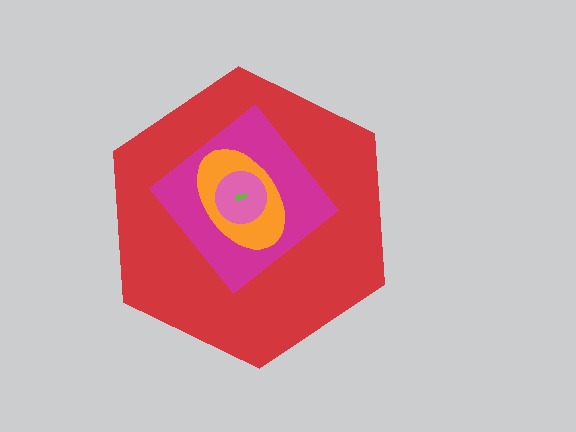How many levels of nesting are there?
5.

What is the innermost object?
The lime arrow.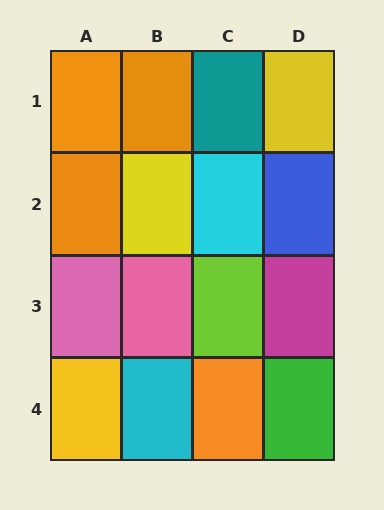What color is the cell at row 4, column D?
Green.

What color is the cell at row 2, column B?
Yellow.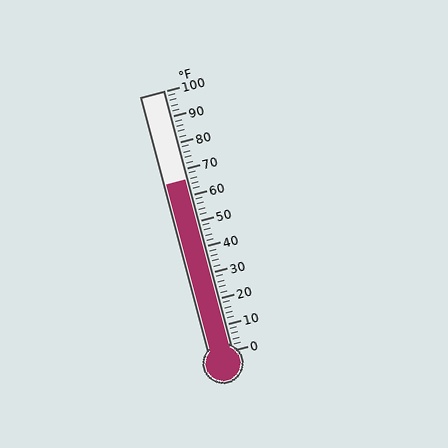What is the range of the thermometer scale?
The thermometer scale ranges from 0°F to 100°F.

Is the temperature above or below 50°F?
The temperature is above 50°F.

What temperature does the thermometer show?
The thermometer shows approximately 66°F.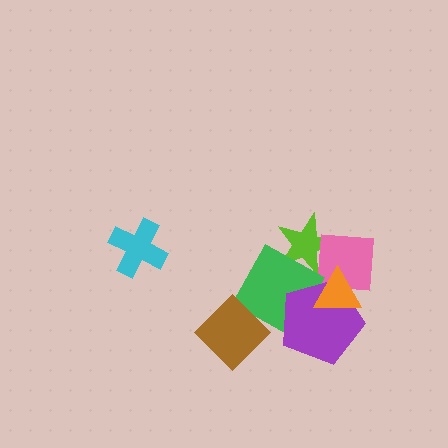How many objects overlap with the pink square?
4 objects overlap with the pink square.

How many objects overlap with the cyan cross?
0 objects overlap with the cyan cross.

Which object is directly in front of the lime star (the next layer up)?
The pink square is directly in front of the lime star.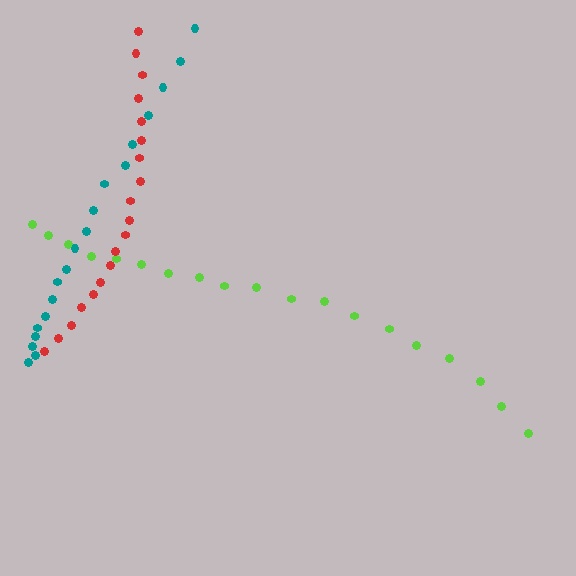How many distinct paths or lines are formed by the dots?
There are 3 distinct paths.